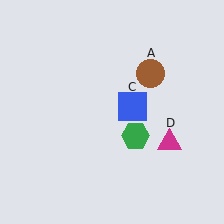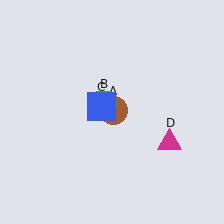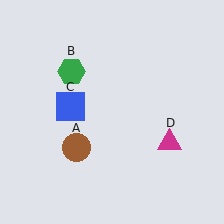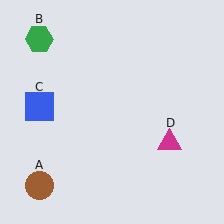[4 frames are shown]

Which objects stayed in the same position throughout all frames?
Magenta triangle (object D) remained stationary.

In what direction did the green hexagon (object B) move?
The green hexagon (object B) moved up and to the left.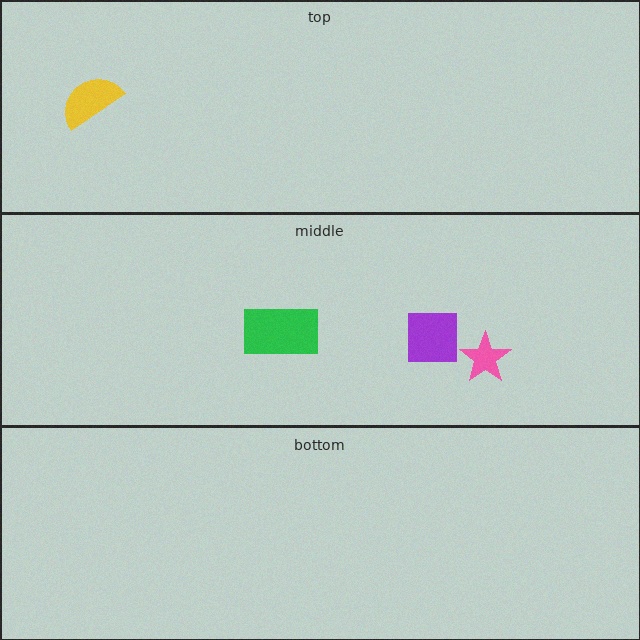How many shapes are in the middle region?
3.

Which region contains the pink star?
The middle region.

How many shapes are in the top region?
1.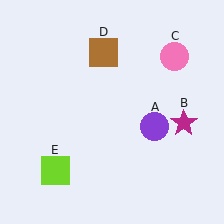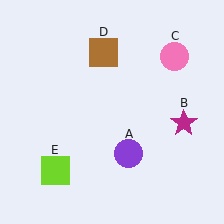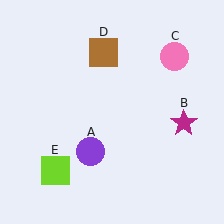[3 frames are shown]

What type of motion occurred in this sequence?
The purple circle (object A) rotated clockwise around the center of the scene.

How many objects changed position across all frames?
1 object changed position: purple circle (object A).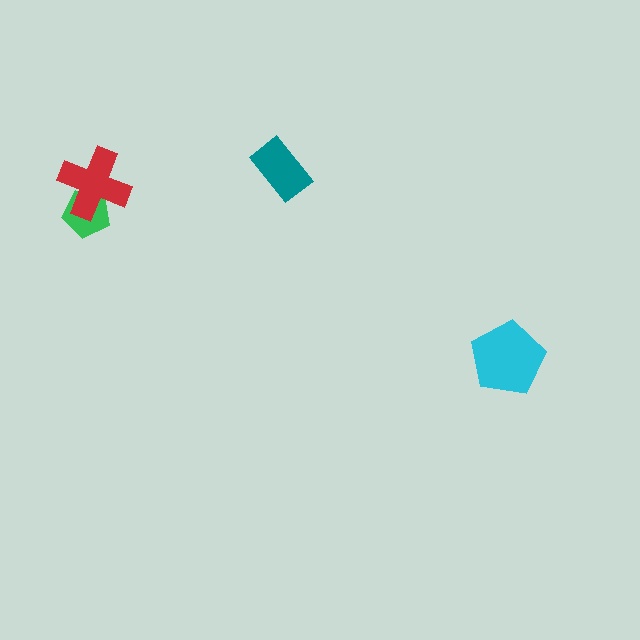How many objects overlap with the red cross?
1 object overlaps with the red cross.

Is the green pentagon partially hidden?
Yes, it is partially covered by another shape.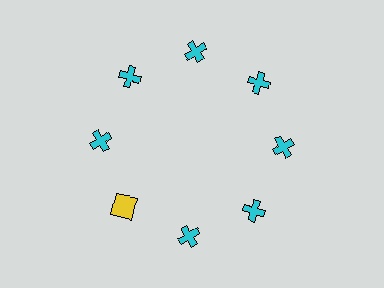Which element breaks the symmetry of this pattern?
The yellow square at roughly the 8 o'clock position breaks the symmetry. All other shapes are cyan crosses.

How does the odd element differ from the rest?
It differs in both color (yellow instead of cyan) and shape (square instead of cross).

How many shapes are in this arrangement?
There are 8 shapes arranged in a ring pattern.